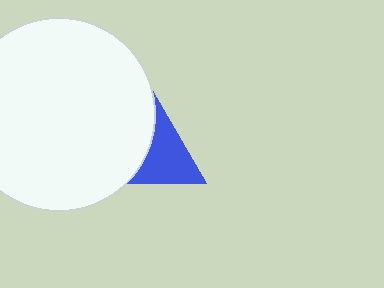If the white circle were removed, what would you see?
You would see the complete blue triangle.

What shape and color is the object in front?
The object in front is a white circle.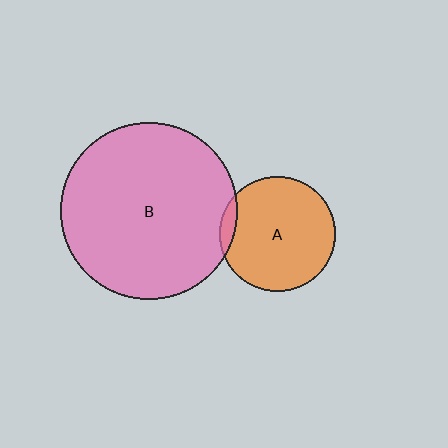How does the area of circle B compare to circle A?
Approximately 2.3 times.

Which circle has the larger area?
Circle B (pink).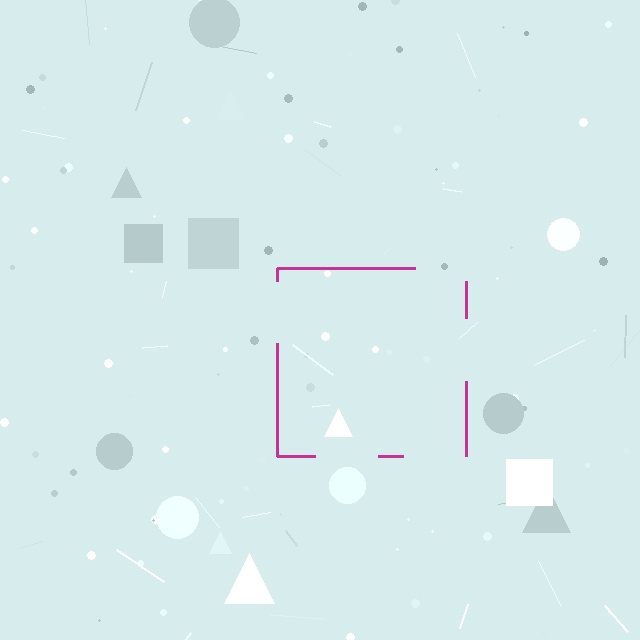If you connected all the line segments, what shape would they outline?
They would outline a square.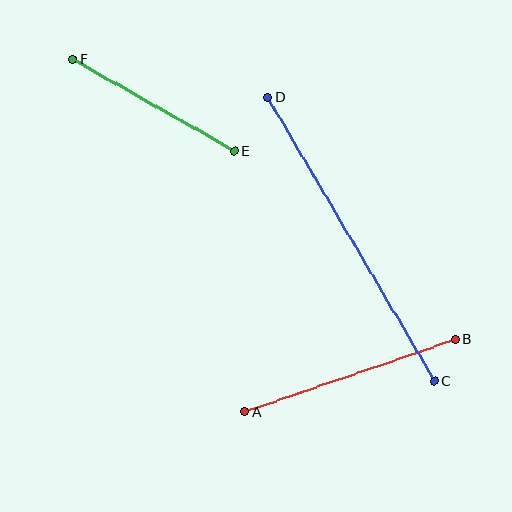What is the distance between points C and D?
The distance is approximately 329 pixels.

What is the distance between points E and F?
The distance is approximately 186 pixels.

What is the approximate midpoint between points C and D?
The midpoint is at approximately (351, 239) pixels.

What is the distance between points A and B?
The distance is approximately 223 pixels.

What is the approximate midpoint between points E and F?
The midpoint is at approximately (154, 105) pixels.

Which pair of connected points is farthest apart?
Points C and D are farthest apart.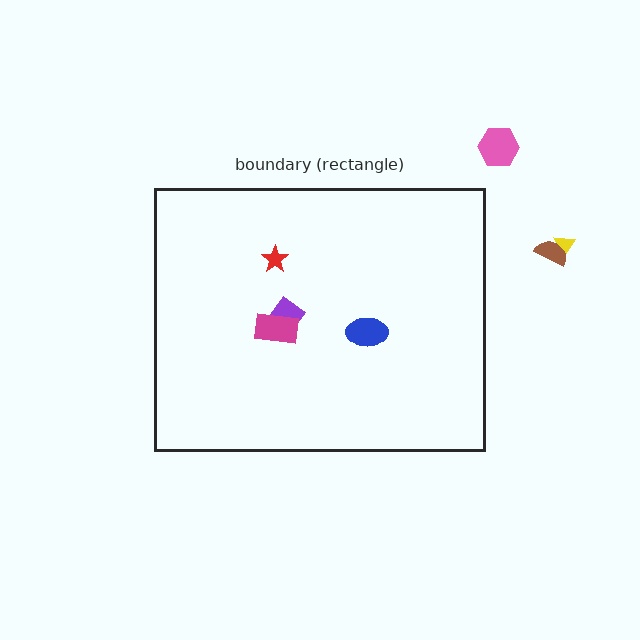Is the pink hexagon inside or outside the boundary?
Outside.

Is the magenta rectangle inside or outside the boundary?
Inside.